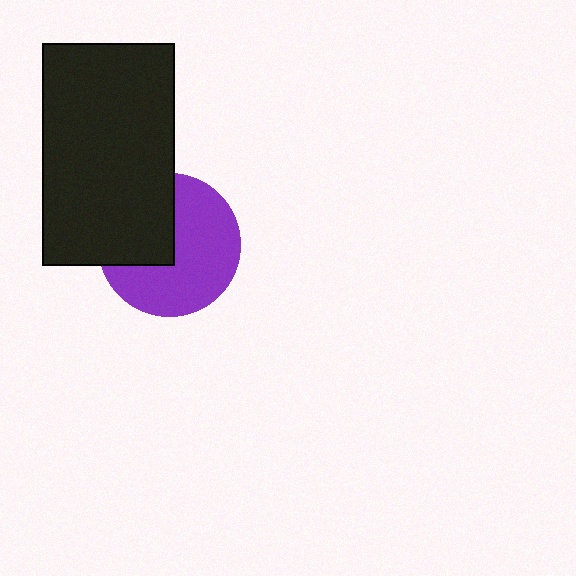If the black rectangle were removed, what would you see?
You would see the complete purple circle.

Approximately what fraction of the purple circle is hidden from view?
Roughly 37% of the purple circle is hidden behind the black rectangle.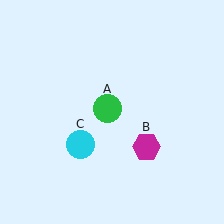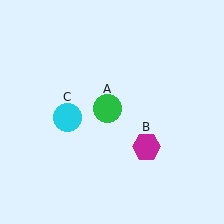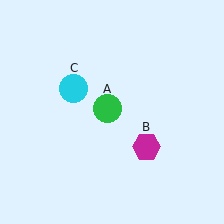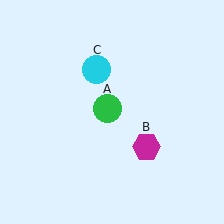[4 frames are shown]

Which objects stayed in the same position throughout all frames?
Green circle (object A) and magenta hexagon (object B) remained stationary.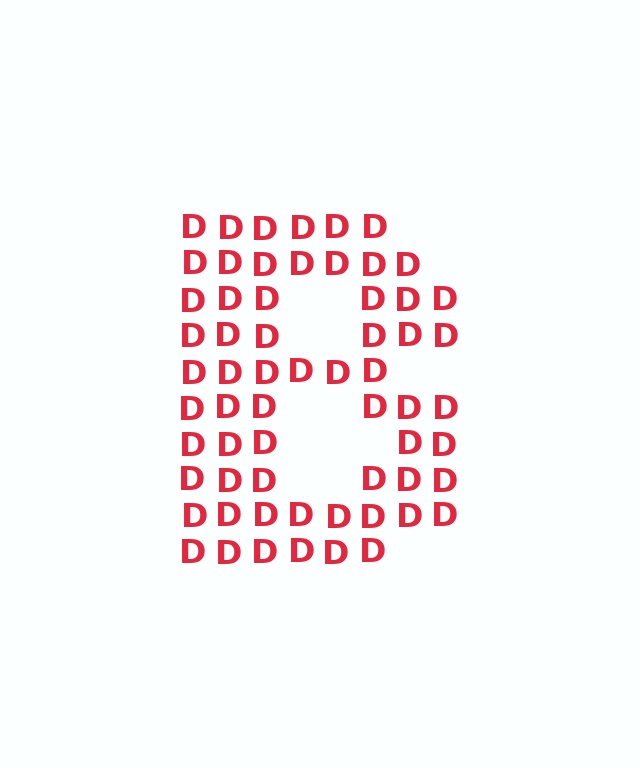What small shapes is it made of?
It is made of small letter D's.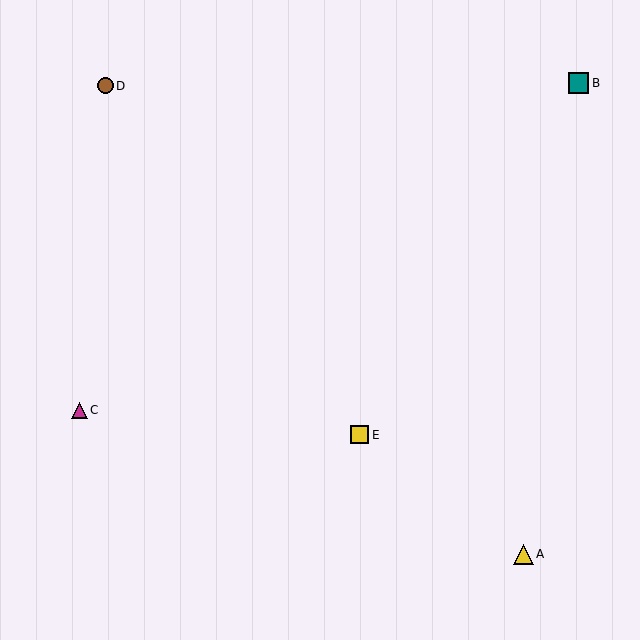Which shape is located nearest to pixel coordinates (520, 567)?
The yellow triangle (labeled A) at (523, 554) is nearest to that location.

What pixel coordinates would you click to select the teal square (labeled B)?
Click at (579, 83) to select the teal square B.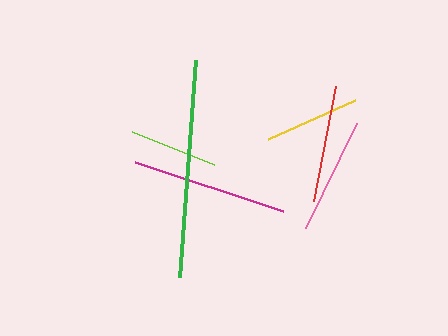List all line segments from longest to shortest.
From longest to shortest: green, magenta, pink, red, yellow, lime.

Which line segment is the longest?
The green line is the longest at approximately 217 pixels.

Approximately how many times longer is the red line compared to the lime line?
The red line is approximately 1.3 times the length of the lime line.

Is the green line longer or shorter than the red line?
The green line is longer than the red line.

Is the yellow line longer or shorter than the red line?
The red line is longer than the yellow line.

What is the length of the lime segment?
The lime segment is approximately 88 pixels long.